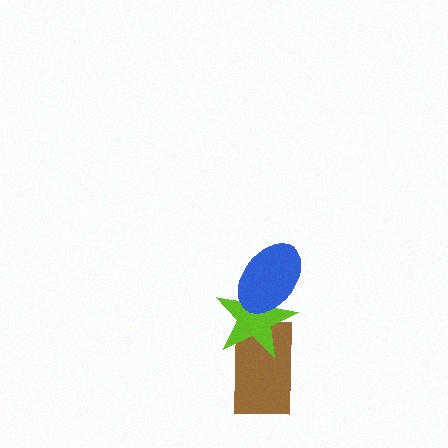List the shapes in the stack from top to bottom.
From top to bottom: the blue ellipse, the lime star, the brown rectangle.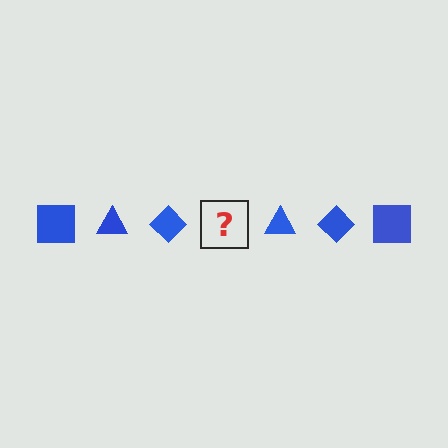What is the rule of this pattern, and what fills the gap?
The rule is that the pattern cycles through square, triangle, diamond shapes in blue. The gap should be filled with a blue square.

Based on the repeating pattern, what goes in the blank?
The blank should be a blue square.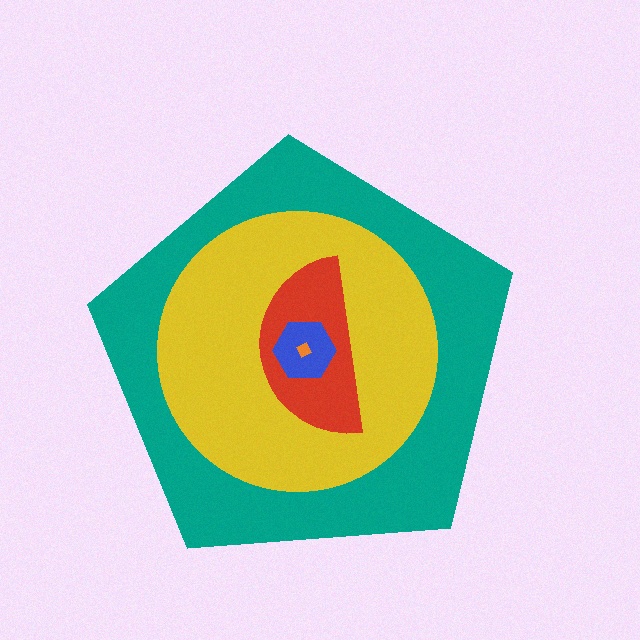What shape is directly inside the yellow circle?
The red semicircle.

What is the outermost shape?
The teal pentagon.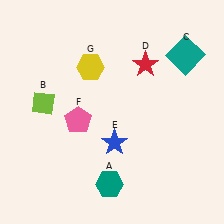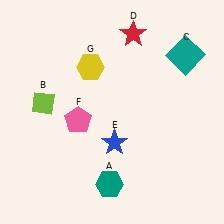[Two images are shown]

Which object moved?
The red star (D) moved up.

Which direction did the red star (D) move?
The red star (D) moved up.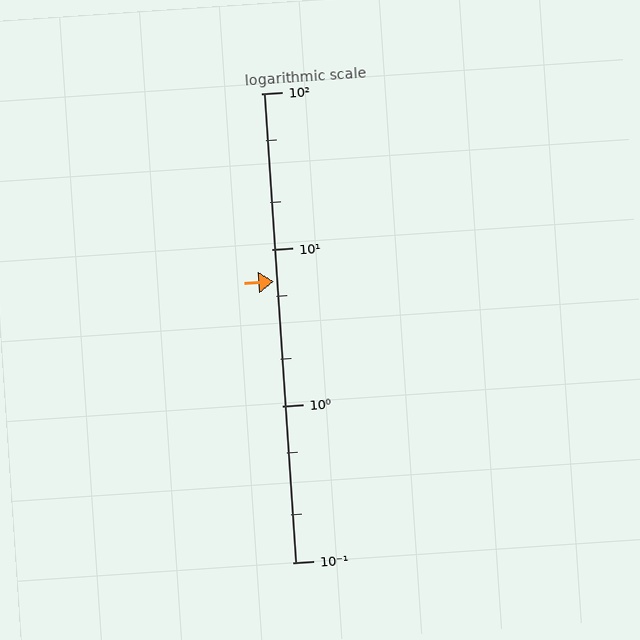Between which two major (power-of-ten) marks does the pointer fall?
The pointer is between 1 and 10.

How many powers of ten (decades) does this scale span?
The scale spans 3 decades, from 0.1 to 100.